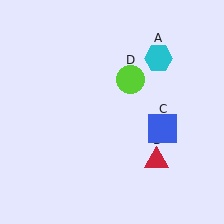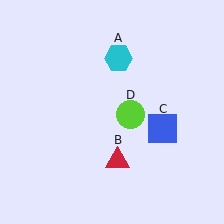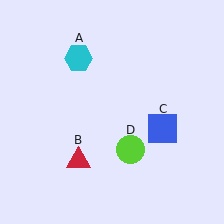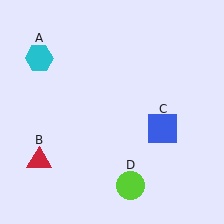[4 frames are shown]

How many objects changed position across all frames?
3 objects changed position: cyan hexagon (object A), red triangle (object B), lime circle (object D).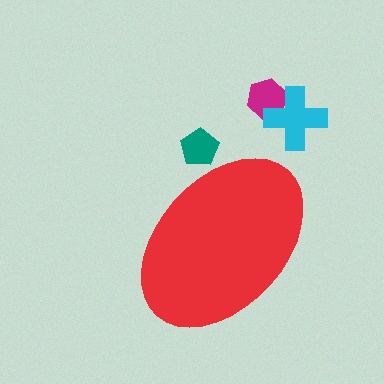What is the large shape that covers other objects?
A red ellipse.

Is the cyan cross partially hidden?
No, the cyan cross is fully visible.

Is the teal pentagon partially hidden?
Yes, the teal pentagon is partially hidden behind the red ellipse.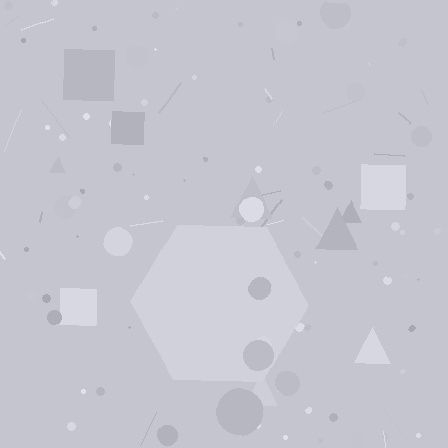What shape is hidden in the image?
A hexagon is hidden in the image.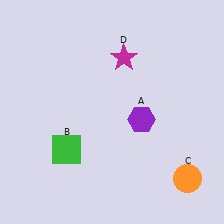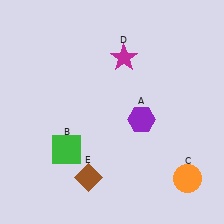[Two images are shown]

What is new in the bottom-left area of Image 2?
A brown diamond (E) was added in the bottom-left area of Image 2.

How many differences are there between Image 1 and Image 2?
There is 1 difference between the two images.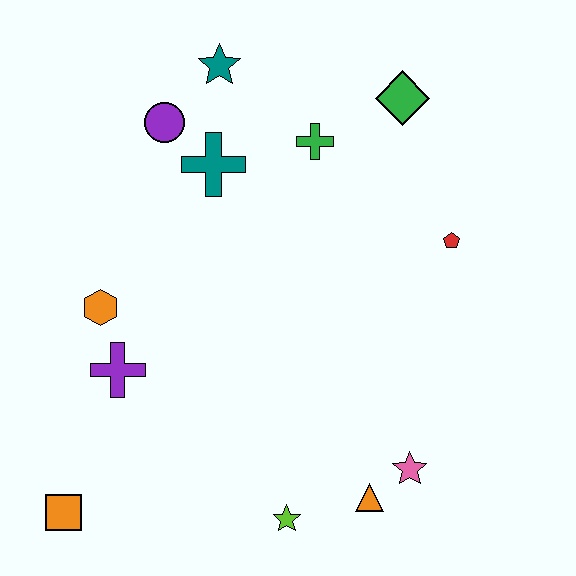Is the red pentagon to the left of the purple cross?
No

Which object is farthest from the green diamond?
The orange square is farthest from the green diamond.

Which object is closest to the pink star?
The orange triangle is closest to the pink star.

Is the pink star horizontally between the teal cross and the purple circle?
No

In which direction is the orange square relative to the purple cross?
The orange square is below the purple cross.